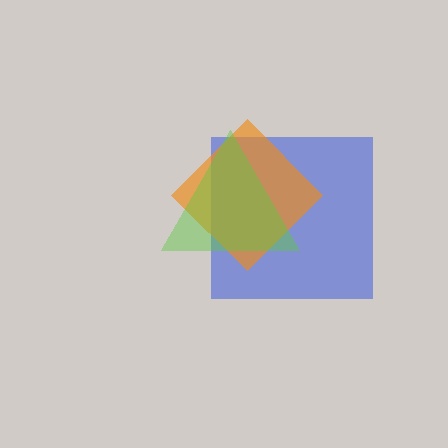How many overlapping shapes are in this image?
There are 3 overlapping shapes in the image.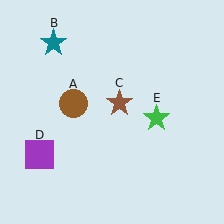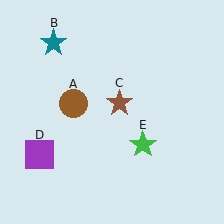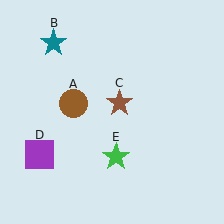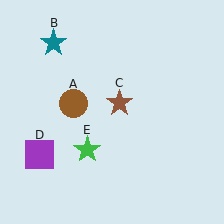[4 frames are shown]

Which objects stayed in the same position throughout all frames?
Brown circle (object A) and teal star (object B) and brown star (object C) and purple square (object D) remained stationary.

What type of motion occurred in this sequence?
The green star (object E) rotated clockwise around the center of the scene.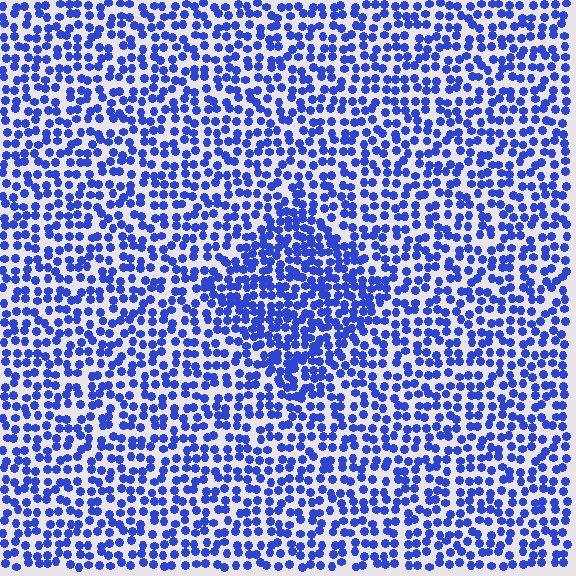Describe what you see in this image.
The image contains small blue elements arranged at two different densities. A diamond-shaped region is visible where the elements are more densely packed than the surrounding area.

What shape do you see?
I see a diamond.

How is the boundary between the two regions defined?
The boundary is defined by a change in element density (approximately 1.6x ratio). All elements are the same color, size, and shape.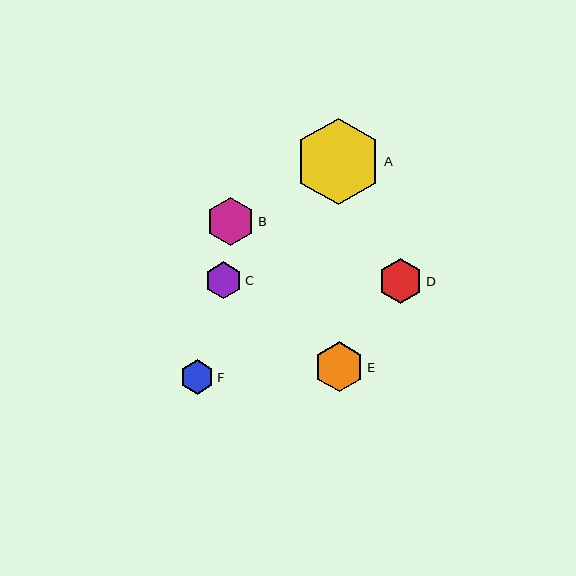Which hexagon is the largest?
Hexagon A is the largest with a size of approximately 87 pixels.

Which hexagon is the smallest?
Hexagon F is the smallest with a size of approximately 34 pixels.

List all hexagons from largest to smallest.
From largest to smallest: A, E, B, D, C, F.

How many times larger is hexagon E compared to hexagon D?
Hexagon E is approximately 1.1 times the size of hexagon D.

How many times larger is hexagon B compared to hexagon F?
Hexagon B is approximately 1.4 times the size of hexagon F.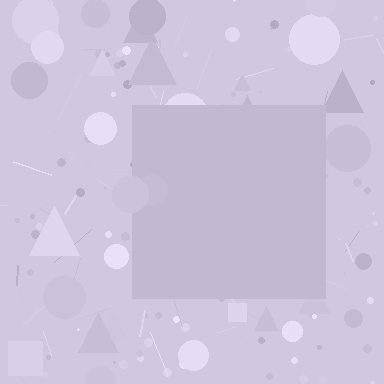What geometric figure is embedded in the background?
A square is embedded in the background.